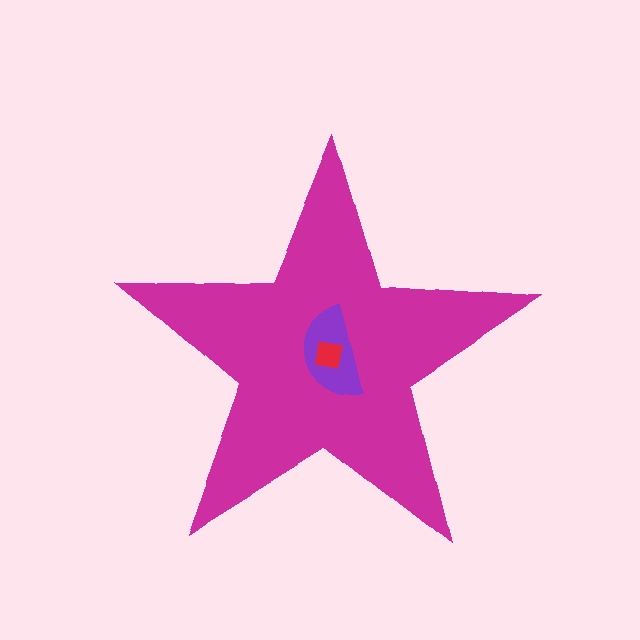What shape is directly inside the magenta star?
The purple semicircle.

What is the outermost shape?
The magenta star.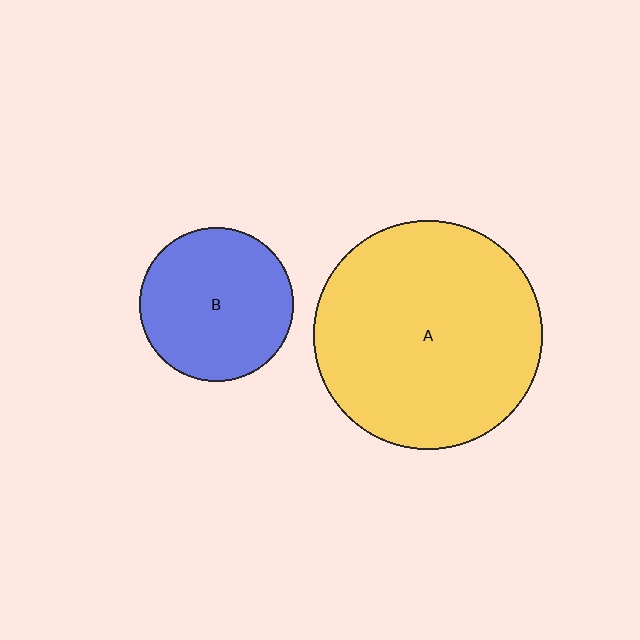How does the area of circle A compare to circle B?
Approximately 2.2 times.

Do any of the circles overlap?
No, none of the circles overlap.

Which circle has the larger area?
Circle A (yellow).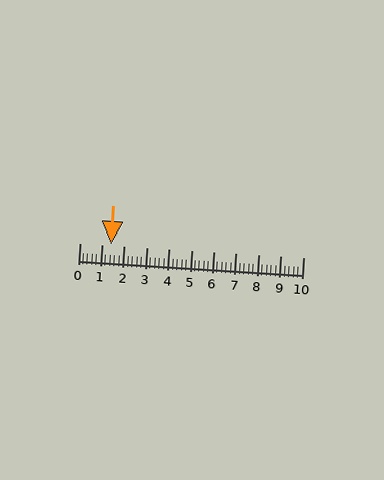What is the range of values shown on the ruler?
The ruler shows values from 0 to 10.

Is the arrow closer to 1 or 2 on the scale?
The arrow is closer to 1.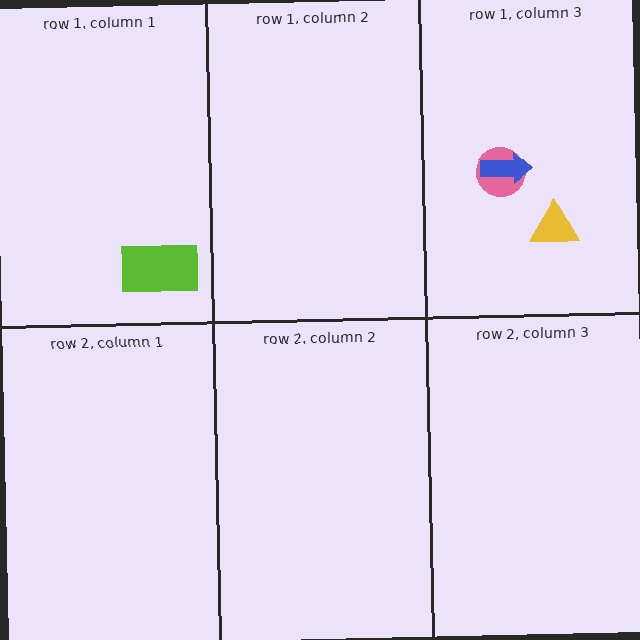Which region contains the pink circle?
The row 1, column 3 region.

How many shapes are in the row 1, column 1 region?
1.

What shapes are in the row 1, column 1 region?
The lime rectangle.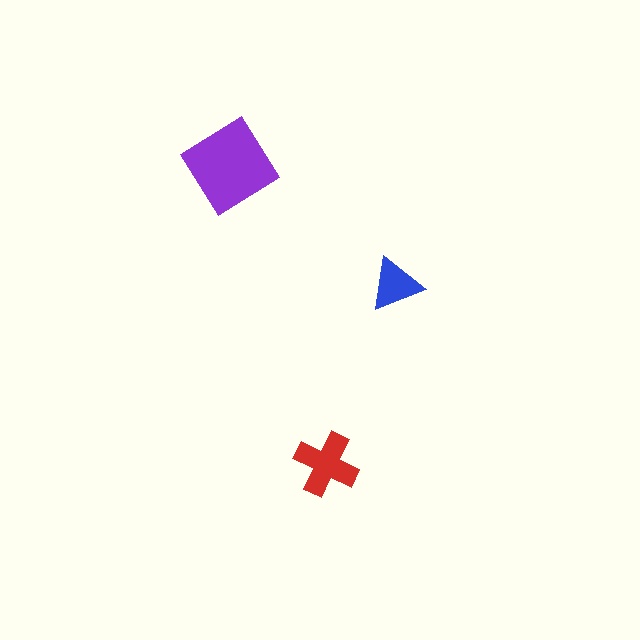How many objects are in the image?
There are 3 objects in the image.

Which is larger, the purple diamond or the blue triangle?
The purple diamond.